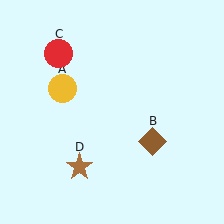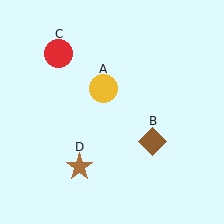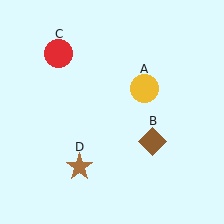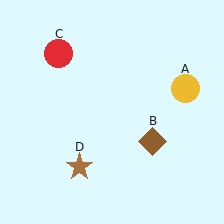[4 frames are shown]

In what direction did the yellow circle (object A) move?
The yellow circle (object A) moved right.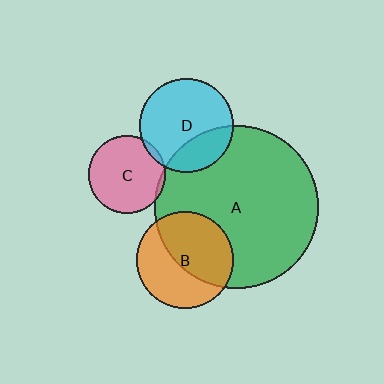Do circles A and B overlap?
Yes.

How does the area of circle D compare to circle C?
Approximately 1.5 times.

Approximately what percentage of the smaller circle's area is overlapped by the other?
Approximately 55%.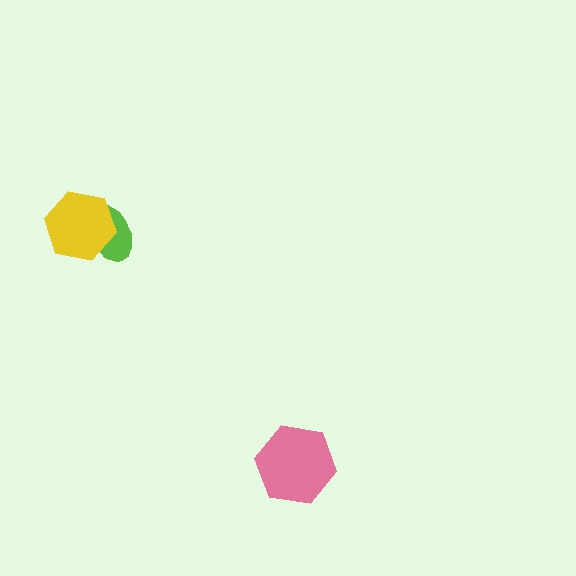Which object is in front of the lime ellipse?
The yellow hexagon is in front of the lime ellipse.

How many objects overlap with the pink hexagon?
0 objects overlap with the pink hexagon.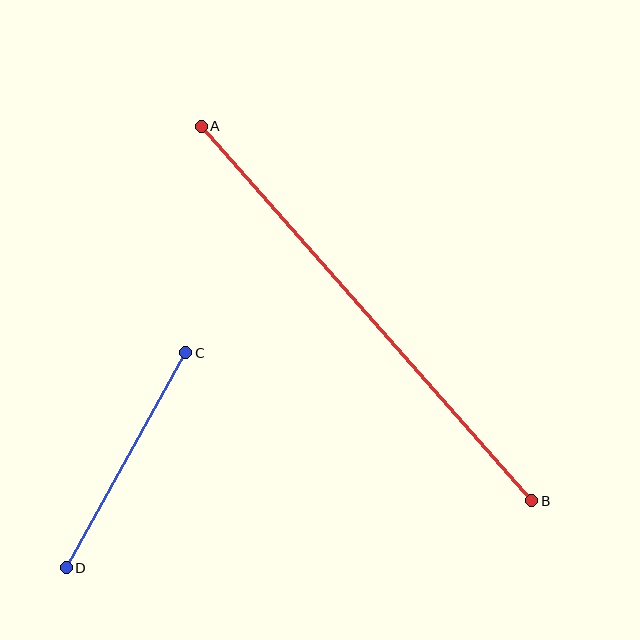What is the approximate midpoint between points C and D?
The midpoint is at approximately (126, 460) pixels.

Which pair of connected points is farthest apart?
Points A and B are farthest apart.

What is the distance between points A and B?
The distance is approximately 499 pixels.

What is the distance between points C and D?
The distance is approximately 246 pixels.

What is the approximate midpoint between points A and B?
The midpoint is at approximately (367, 313) pixels.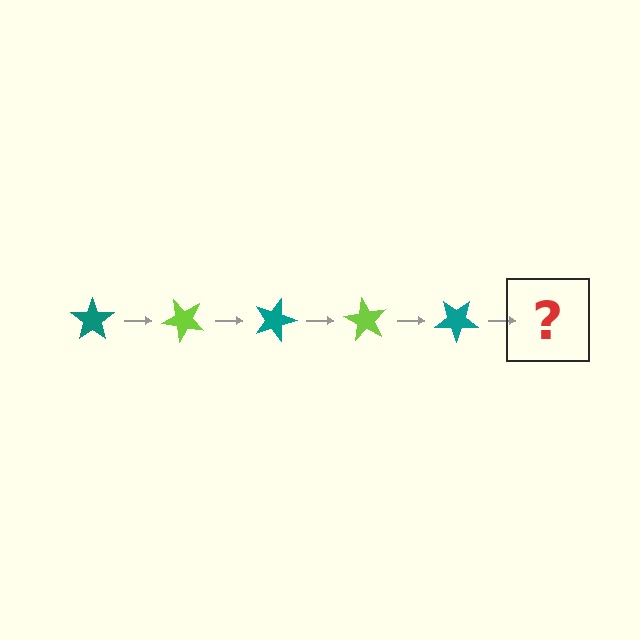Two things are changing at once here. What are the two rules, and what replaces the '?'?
The two rules are that it rotates 45 degrees each step and the color cycles through teal and lime. The '?' should be a lime star, rotated 225 degrees from the start.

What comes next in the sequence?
The next element should be a lime star, rotated 225 degrees from the start.